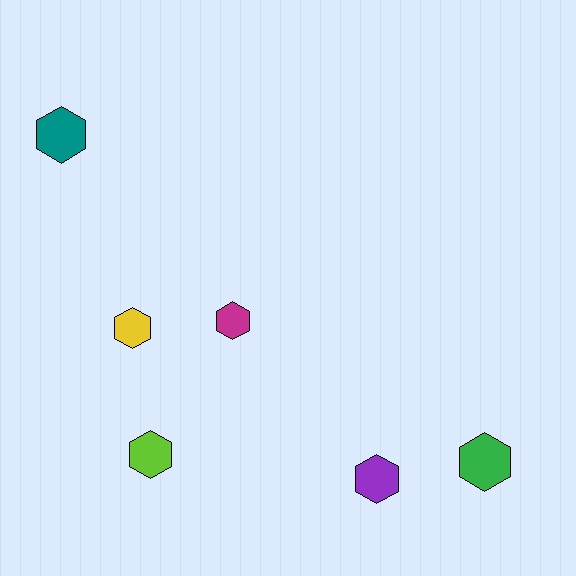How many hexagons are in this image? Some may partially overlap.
There are 6 hexagons.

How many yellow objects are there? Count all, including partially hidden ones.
There is 1 yellow object.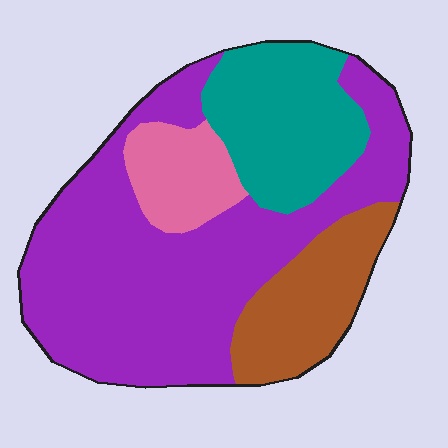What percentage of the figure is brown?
Brown covers around 15% of the figure.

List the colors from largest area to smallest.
From largest to smallest: purple, teal, brown, pink.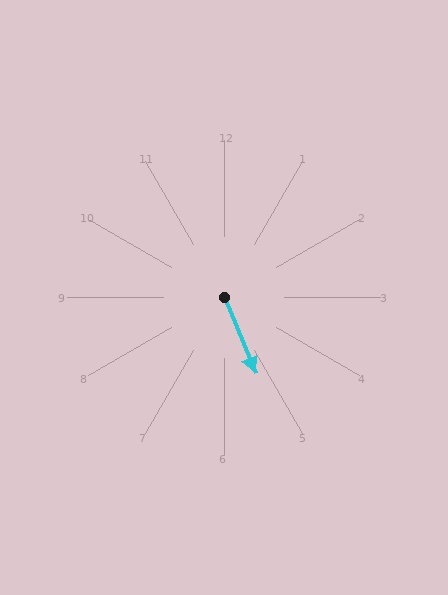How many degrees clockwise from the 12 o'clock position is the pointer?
Approximately 157 degrees.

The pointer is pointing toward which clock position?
Roughly 5 o'clock.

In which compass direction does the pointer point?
Southeast.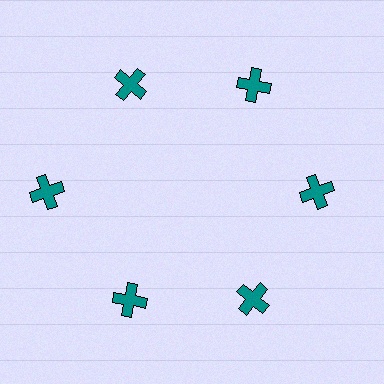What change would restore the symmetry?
The symmetry would be restored by moving it inward, back onto the ring so that all 6 crosses sit at equal angles and equal distance from the center.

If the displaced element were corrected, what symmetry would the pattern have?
It would have 6-fold rotational symmetry — the pattern would map onto itself every 60 degrees.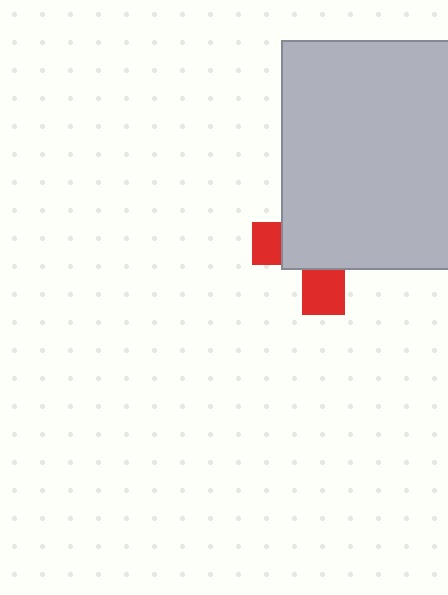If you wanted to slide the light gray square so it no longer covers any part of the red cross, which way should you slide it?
Slide it up — that is the most direct way to separate the two shapes.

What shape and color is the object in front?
The object in front is a light gray square.